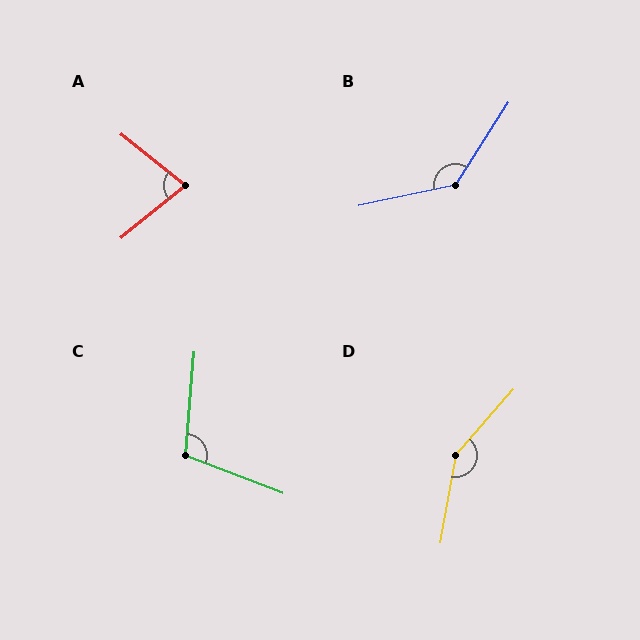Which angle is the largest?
D, at approximately 148 degrees.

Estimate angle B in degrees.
Approximately 135 degrees.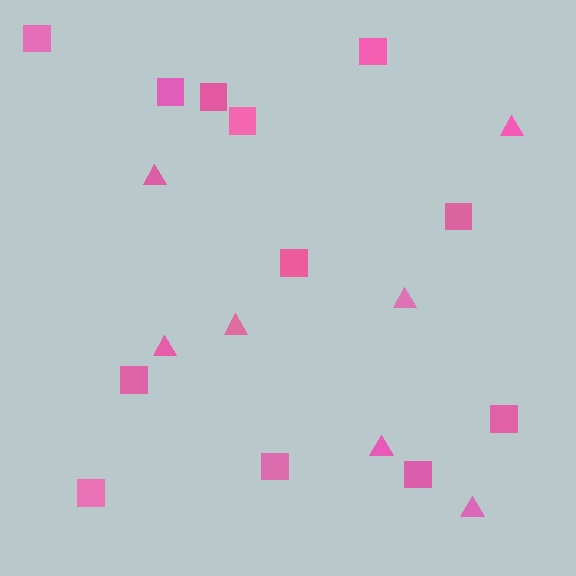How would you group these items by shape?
There are 2 groups: one group of squares (12) and one group of triangles (7).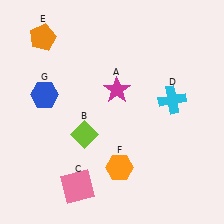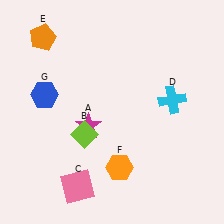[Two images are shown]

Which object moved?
The magenta star (A) moved down.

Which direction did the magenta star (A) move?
The magenta star (A) moved down.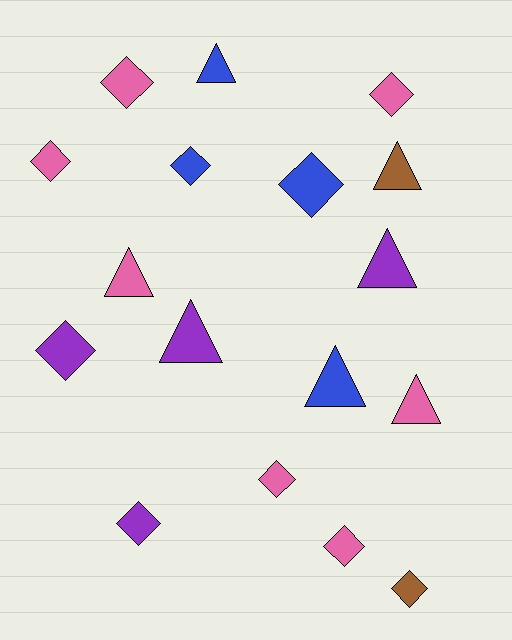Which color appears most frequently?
Pink, with 7 objects.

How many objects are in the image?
There are 17 objects.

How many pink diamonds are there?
There are 5 pink diamonds.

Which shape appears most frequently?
Diamond, with 10 objects.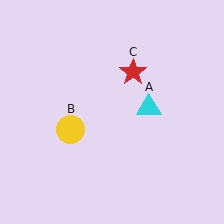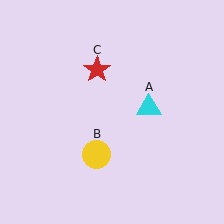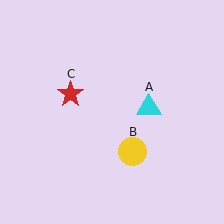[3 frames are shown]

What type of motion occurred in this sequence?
The yellow circle (object B), red star (object C) rotated counterclockwise around the center of the scene.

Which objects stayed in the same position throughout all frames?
Cyan triangle (object A) remained stationary.